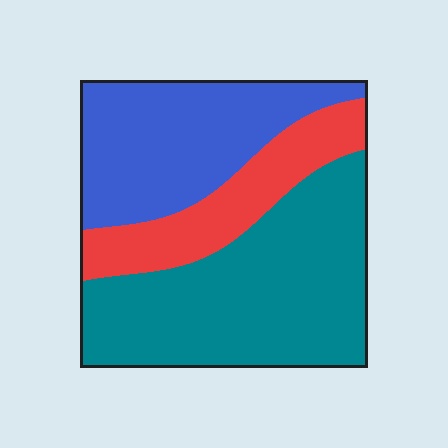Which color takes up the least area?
Red, at roughly 20%.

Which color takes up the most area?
Teal, at roughly 50%.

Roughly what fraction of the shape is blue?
Blue covers 32% of the shape.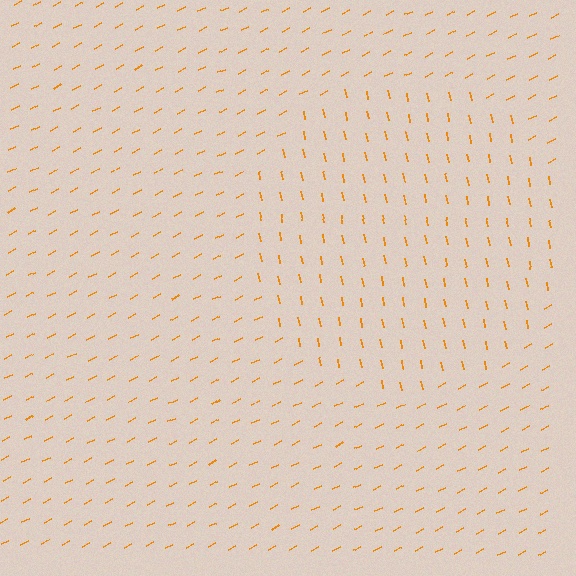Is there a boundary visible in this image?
Yes, there is a texture boundary formed by a change in line orientation.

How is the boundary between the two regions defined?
The boundary is defined purely by a change in line orientation (approximately 74 degrees difference). All lines are the same color and thickness.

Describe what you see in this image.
The image is filled with small orange line segments. A circle region in the image has lines oriented differently from the surrounding lines, creating a visible texture boundary.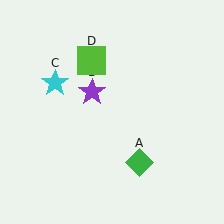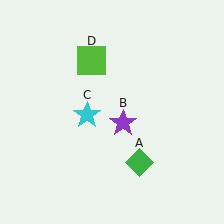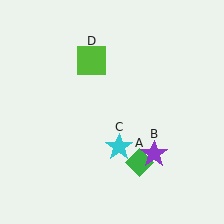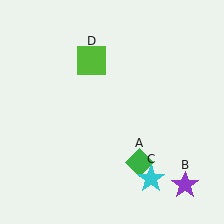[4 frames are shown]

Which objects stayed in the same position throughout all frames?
Green diamond (object A) and lime square (object D) remained stationary.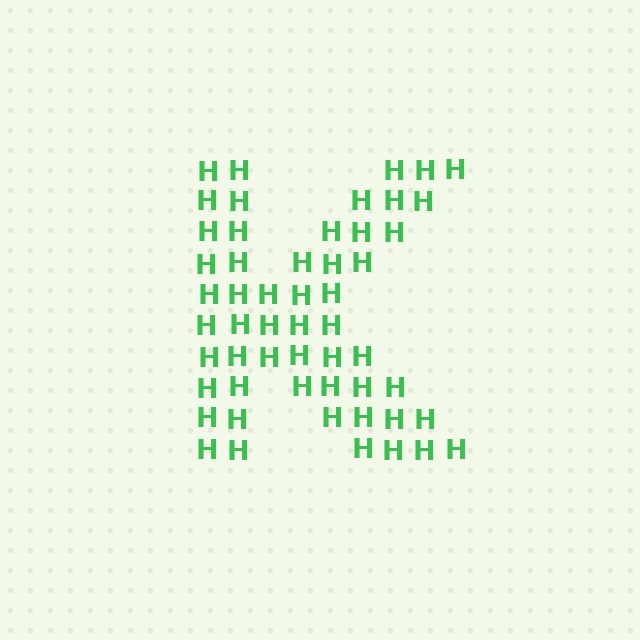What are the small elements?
The small elements are letter H's.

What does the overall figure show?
The overall figure shows the letter K.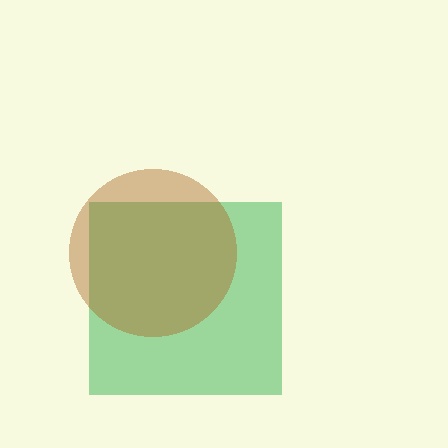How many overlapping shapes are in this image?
There are 2 overlapping shapes in the image.